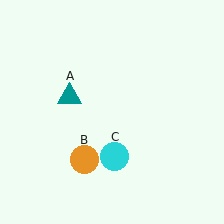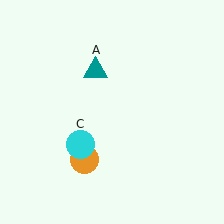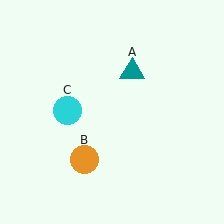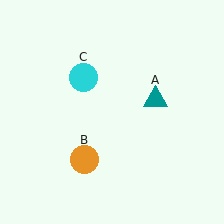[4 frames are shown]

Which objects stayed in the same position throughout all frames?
Orange circle (object B) remained stationary.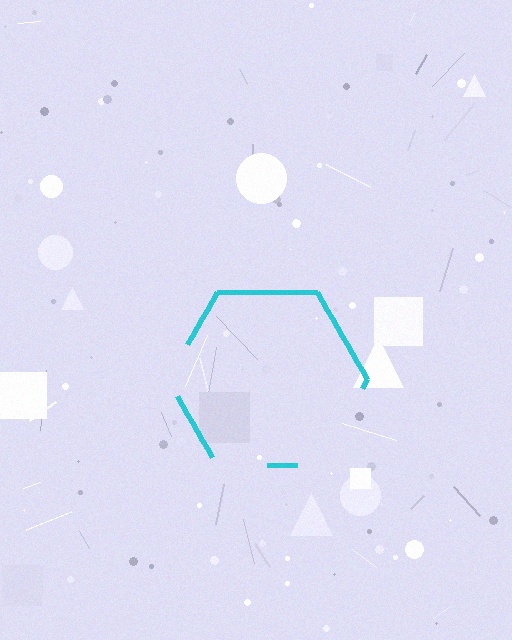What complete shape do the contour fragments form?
The contour fragments form a hexagon.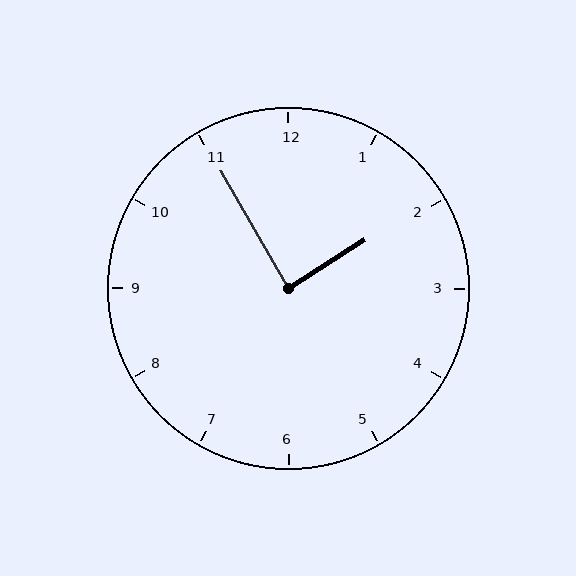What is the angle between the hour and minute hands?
Approximately 88 degrees.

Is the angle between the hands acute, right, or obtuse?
It is right.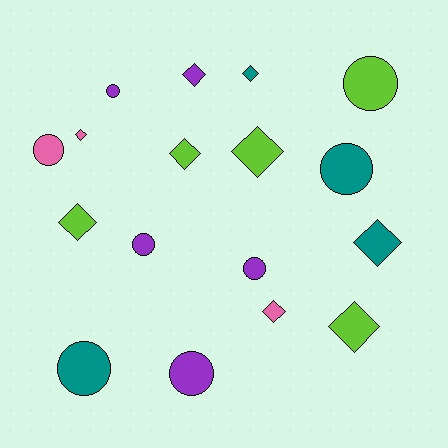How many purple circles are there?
There are 4 purple circles.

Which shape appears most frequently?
Diamond, with 9 objects.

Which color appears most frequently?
Purple, with 5 objects.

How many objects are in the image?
There are 17 objects.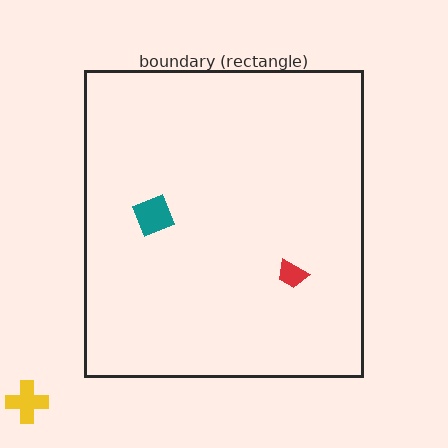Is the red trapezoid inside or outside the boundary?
Inside.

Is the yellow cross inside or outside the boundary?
Outside.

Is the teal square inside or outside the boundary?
Inside.